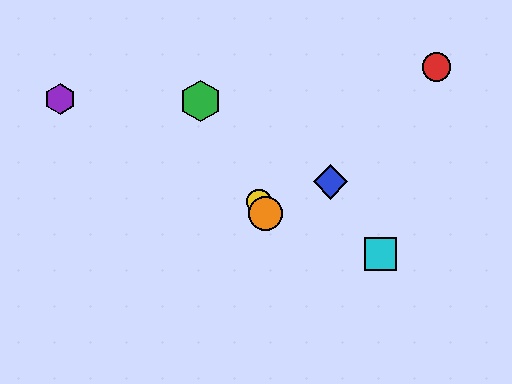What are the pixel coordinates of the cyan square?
The cyan square is at (381, 254).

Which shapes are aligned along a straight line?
The green hexagon, the yellow circle, the orange circle are aligned along a straight line.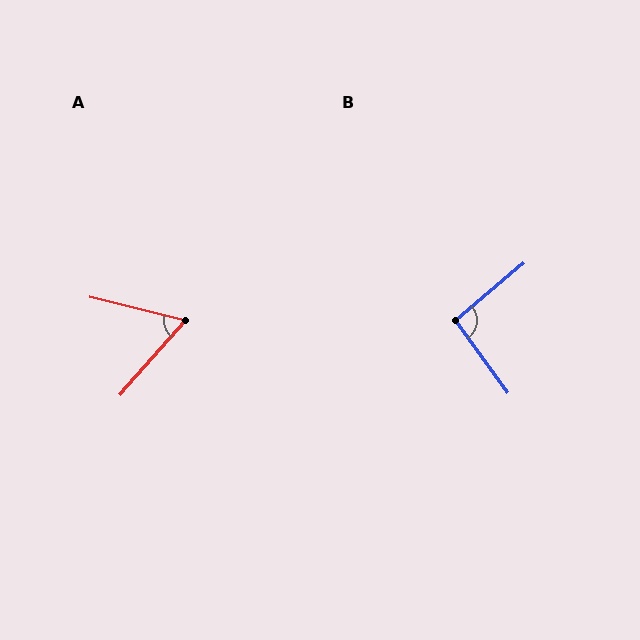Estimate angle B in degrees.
Approximately 94 degrees.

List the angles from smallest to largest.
A (62°), B (94°).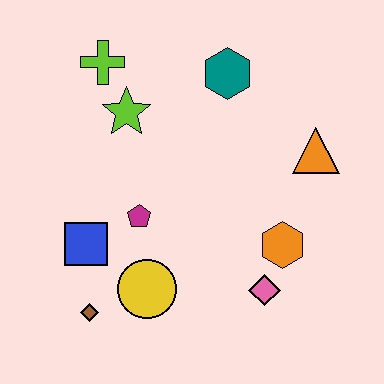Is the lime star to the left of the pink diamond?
Yes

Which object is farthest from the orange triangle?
The brown diamond is farthest from the orange triangle.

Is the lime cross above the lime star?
Yes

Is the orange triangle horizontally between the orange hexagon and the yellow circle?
No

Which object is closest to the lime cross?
The lime star is closest to the lime cross.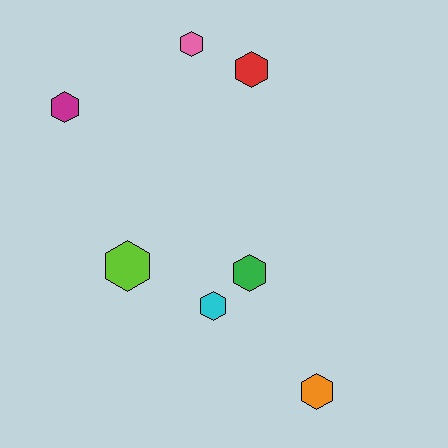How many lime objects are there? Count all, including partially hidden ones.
There is 1 lime object.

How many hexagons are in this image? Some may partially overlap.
There are 7 hexagons.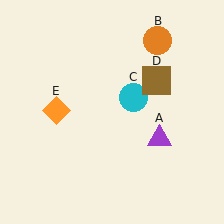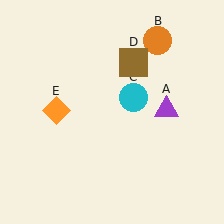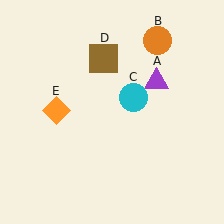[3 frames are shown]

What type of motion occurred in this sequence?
The purple triangle (object A), brown square (object D) rotated counterclockwise around the center of the scene.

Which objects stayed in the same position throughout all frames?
Orange circle (object B) and cyan circle (object C) and orange diamond (object E) remained stationary.